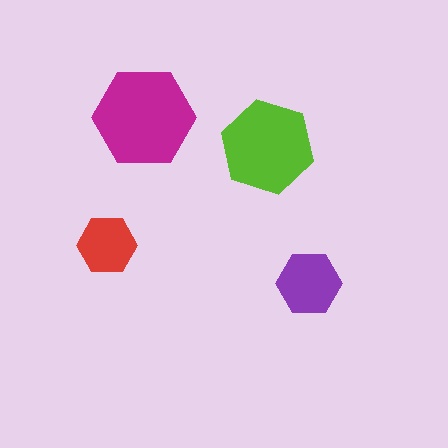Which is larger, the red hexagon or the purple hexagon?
The purple one.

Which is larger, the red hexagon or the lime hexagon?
The lime one.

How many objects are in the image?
There are 4 objects in the image.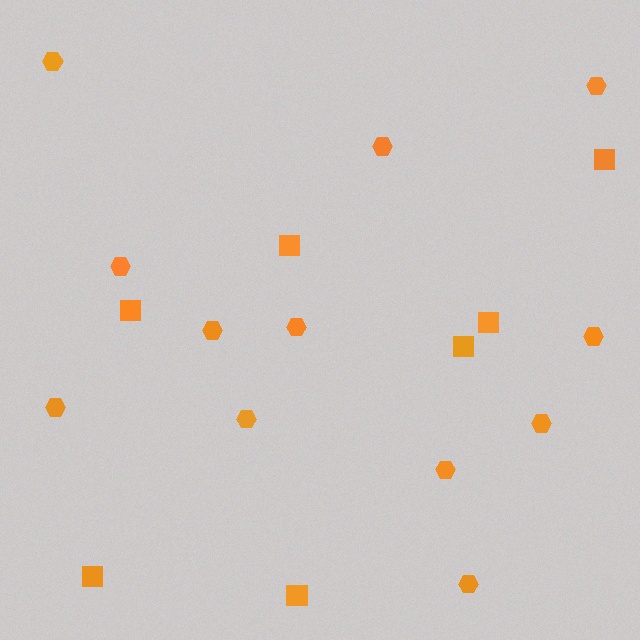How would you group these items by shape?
There are 2 groups: one group of squares (7) and one group of hexagons (12).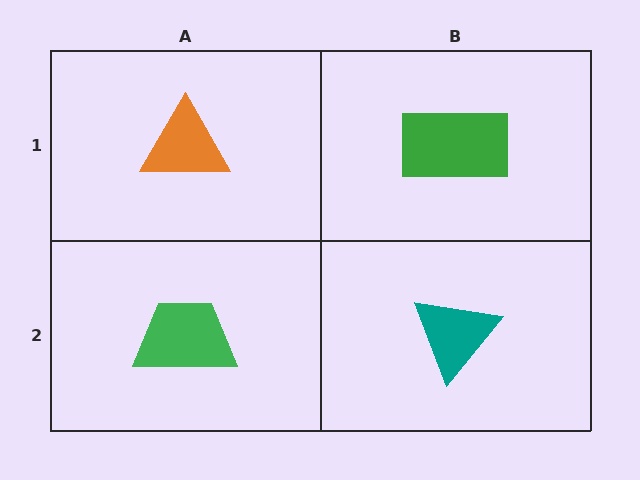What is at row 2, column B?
A teal triangle.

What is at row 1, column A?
An orange triangle.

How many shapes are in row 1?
2 shapes.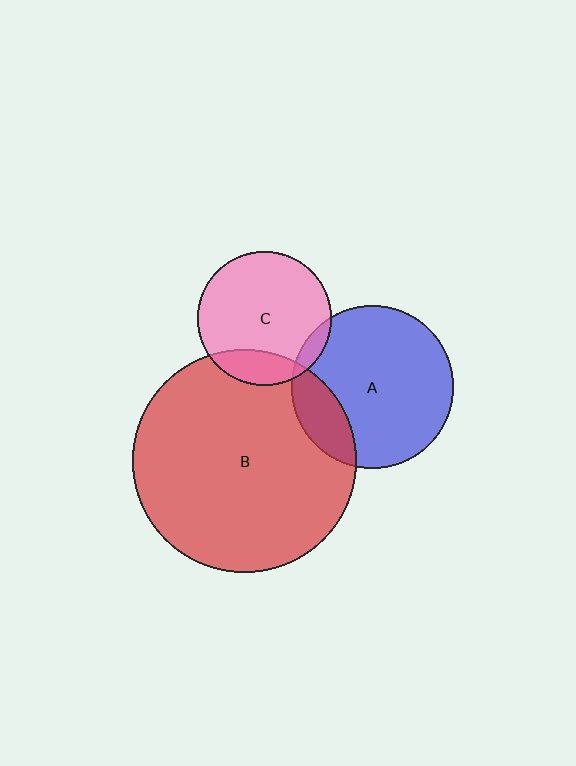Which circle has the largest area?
Circle B (red).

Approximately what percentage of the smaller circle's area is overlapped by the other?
Approximately 5%.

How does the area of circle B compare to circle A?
Approximately 1.9 times.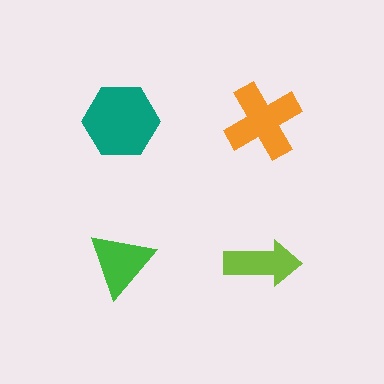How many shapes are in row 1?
2 shapes.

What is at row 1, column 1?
A teal hexagon.